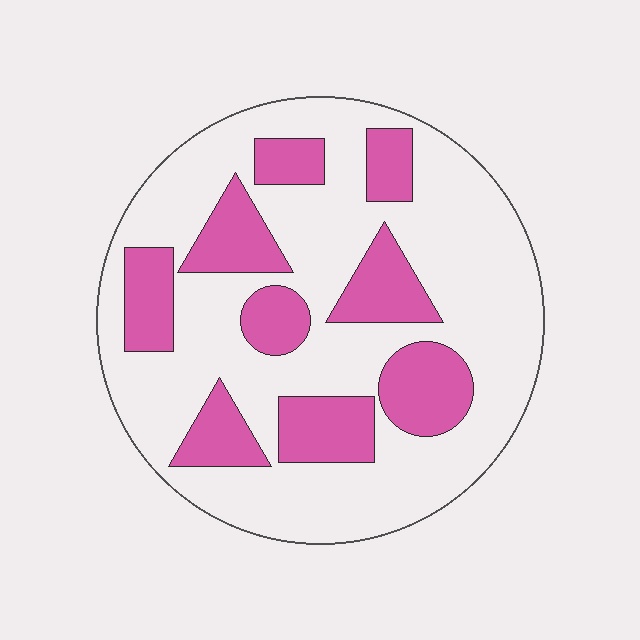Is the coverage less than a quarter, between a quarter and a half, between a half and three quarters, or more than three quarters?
Between a quarter and a half.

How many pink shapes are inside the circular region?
9.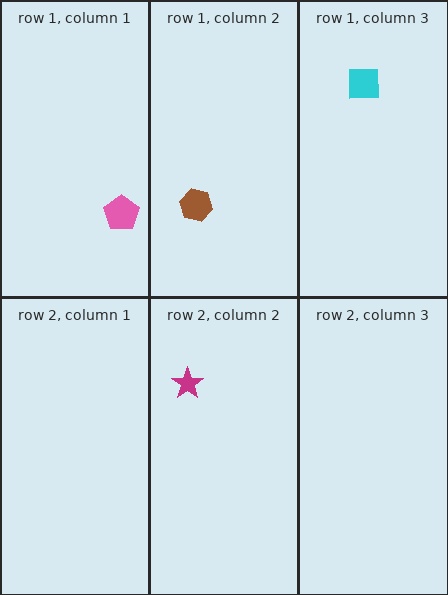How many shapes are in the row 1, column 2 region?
1.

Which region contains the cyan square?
The row 1, column 3 region.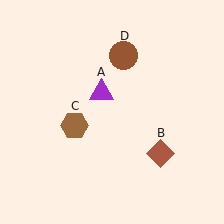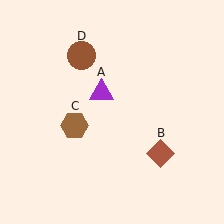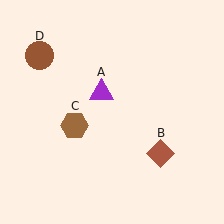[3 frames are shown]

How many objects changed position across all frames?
1 object changed position: brown circle (object D).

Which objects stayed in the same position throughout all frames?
Purple triangle (object A) and brown diamond (object B) and brown hexagon (object C) remained stationary.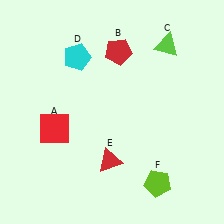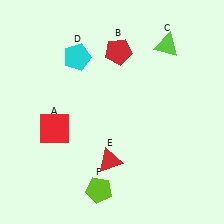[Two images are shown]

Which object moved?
The lime pentagon (F) moved left.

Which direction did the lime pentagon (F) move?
The lime pentagon (F) moved left.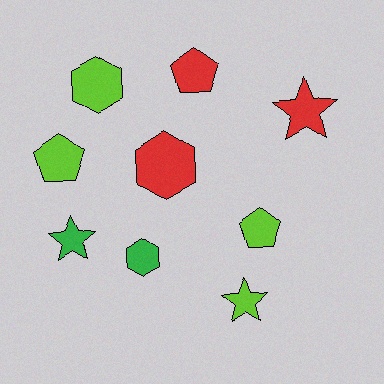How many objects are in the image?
There are 9 objects.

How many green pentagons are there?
There are no green pentagons.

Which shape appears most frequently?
Star, with 3 objects.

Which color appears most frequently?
Lime, with 4 objects.